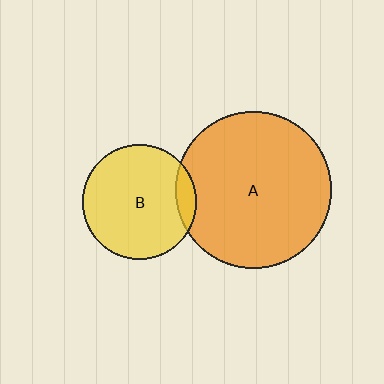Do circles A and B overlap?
Yes.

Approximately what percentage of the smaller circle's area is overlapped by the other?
Approximately 10%.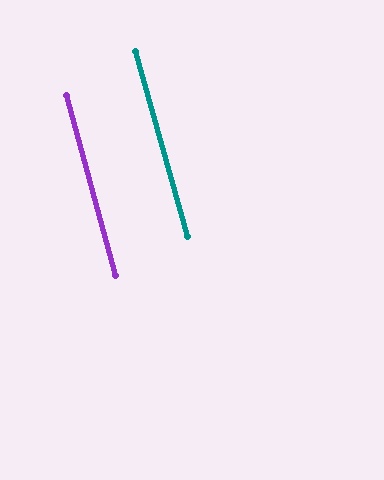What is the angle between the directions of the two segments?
Approximately 1 degree.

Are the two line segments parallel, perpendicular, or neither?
Parallel — their directions differ by only 0.6°.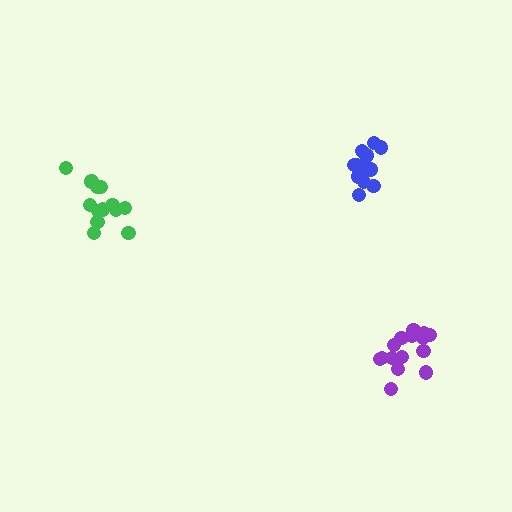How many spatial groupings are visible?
There are 3 spatial groupings.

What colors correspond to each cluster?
The clusters are colored: blue, purple, green.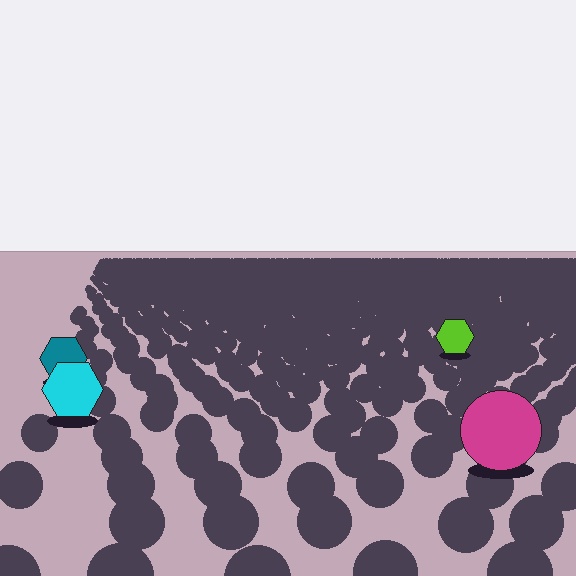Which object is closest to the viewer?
The magenta circle is closest. The texture marks near it are larger and more spread out.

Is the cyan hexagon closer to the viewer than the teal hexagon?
Yes. The cyan hexagon is closer — you can tell from the texture gradient: the ground texture is coarser near it.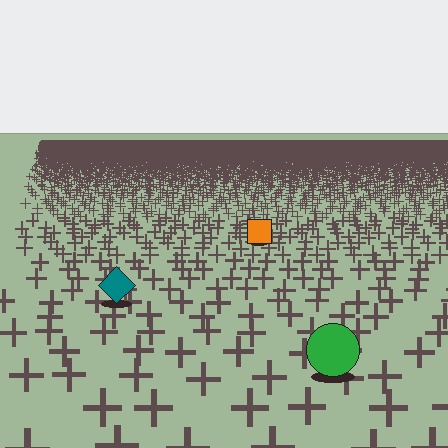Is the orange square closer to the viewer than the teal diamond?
No. The teal diamond is closer — you can tell from the texture gradient: the ground texture is coarser near it.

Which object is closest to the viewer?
The green circle is closest. The texture marks near it are larger and more spread out.